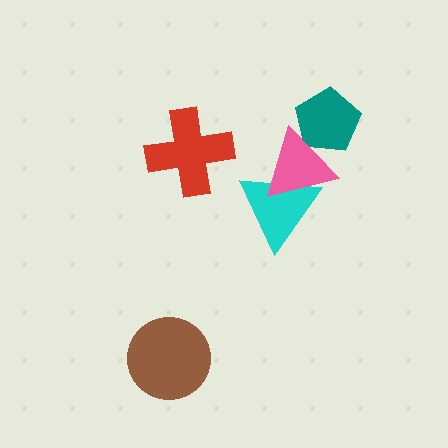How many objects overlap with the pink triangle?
2 objects overlap with the pink triangle.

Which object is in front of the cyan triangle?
The pink triangle is in front of the cyan triangle.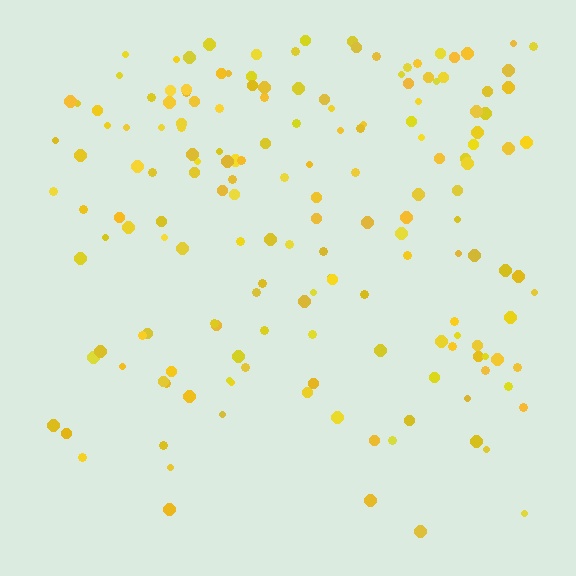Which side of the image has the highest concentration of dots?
The top.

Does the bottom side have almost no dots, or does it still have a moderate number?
Still a moderate number, just noticeably fewer than the top.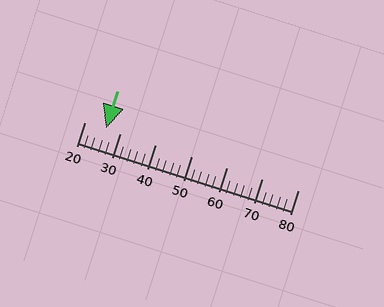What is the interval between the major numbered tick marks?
The major tick marks are spaced 10 units apart.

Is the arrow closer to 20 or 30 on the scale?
The arrow is closer to 30.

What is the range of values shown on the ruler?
The ruler shows values from 20 to 80.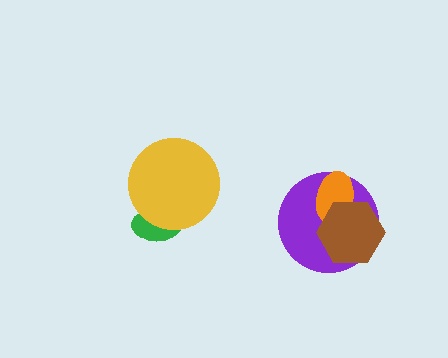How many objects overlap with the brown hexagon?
2 objects overlap with the brown hexagon.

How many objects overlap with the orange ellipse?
2 objects overlap with the orange ellipse.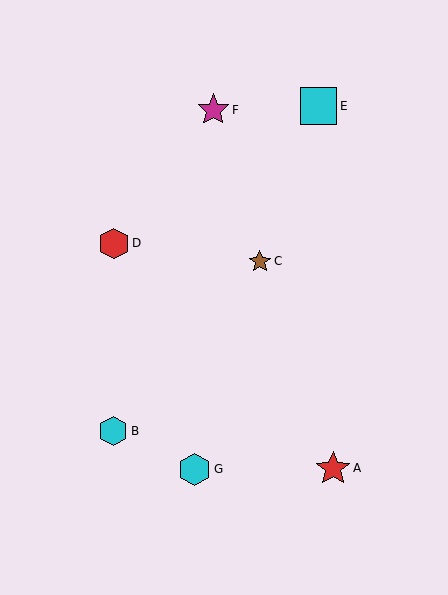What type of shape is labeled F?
Shape F is a magenta star.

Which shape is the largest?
The cyan square (labeled E) is the largest.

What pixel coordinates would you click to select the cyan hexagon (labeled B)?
Click at (113, 431) to select the cyan hexagon B.